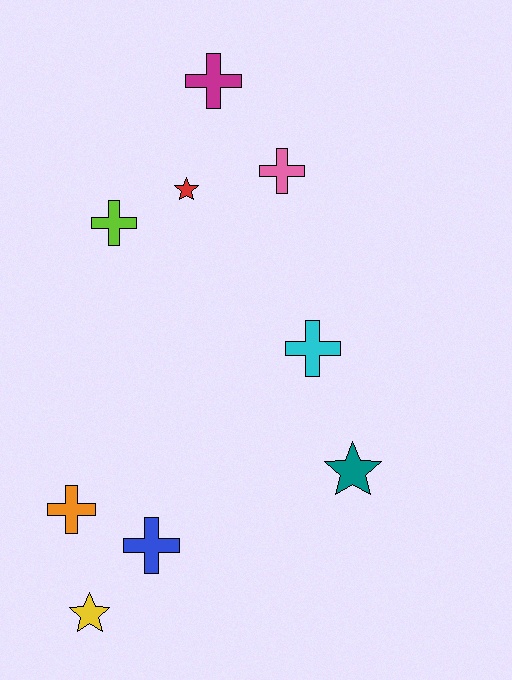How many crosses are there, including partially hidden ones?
There are 6 crosses.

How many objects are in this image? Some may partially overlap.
There are 9 objects.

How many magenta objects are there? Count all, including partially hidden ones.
There is 1 magenta object.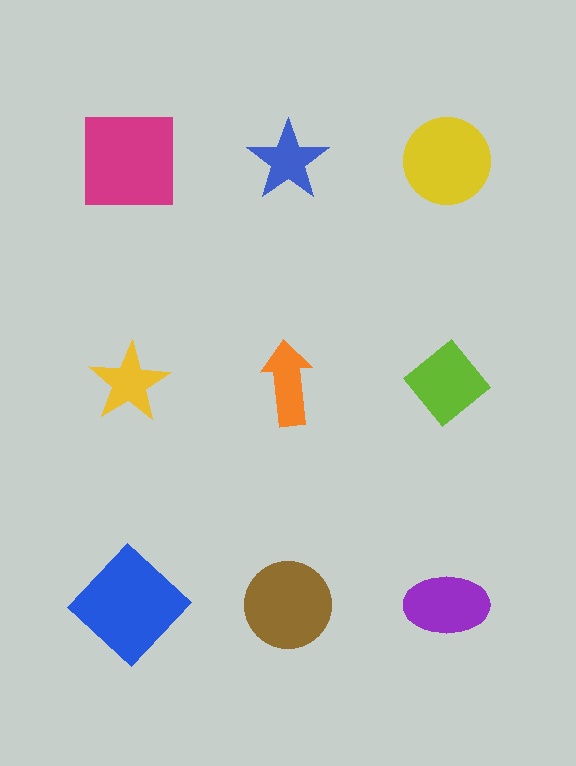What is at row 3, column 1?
A blue diamond.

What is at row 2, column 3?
A lime diamond.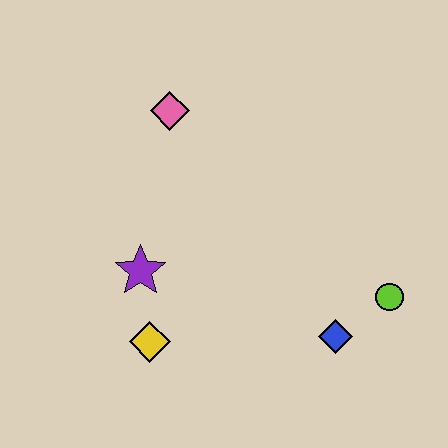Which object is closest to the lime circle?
The blue diamond is closest to the lime circle.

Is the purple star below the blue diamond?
No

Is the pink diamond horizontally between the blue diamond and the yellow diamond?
Yes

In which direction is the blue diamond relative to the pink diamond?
The blue diamond is below the pink diamond.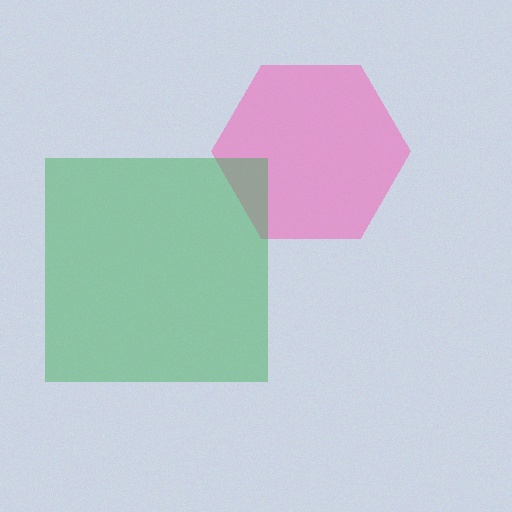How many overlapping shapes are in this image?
There are 2 overlapping shapes in the image.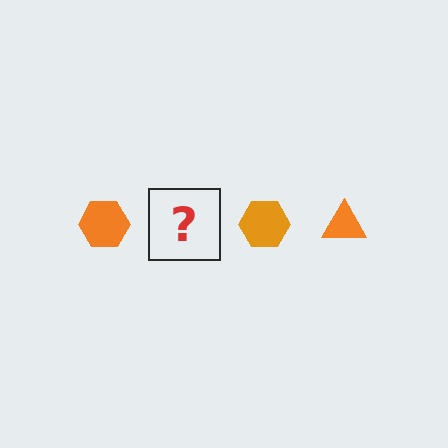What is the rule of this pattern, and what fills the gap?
The rule is that the pattern cycles through hexagon, triangle shapes in orange. The gap should be filled with an orange triangle.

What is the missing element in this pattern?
The missing element is an orange triangle.